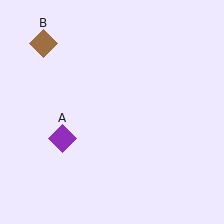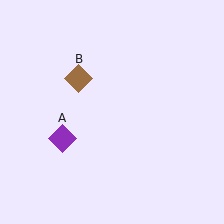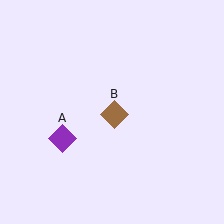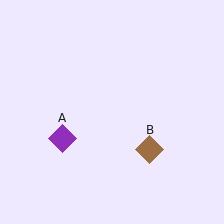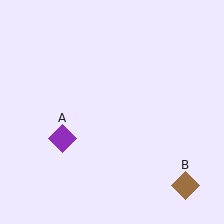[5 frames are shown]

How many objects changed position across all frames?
1 object changed position: brown diamond (object B).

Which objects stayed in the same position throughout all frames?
Purple diamond (object A) remained stationary.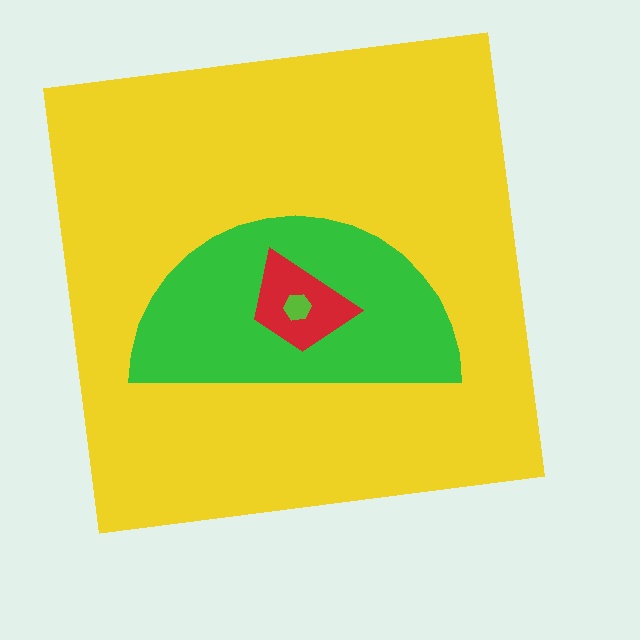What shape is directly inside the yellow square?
The green semicircle.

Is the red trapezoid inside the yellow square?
Yes.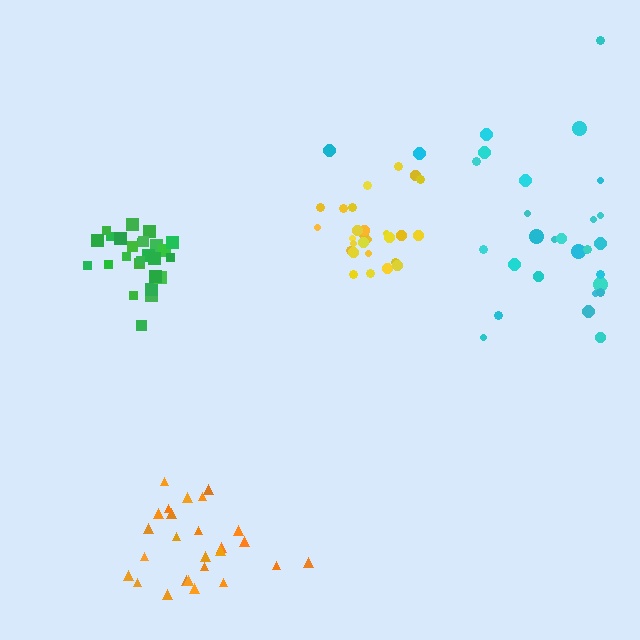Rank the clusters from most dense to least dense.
green, yellow, orange, cyan.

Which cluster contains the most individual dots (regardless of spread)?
Cyan (30).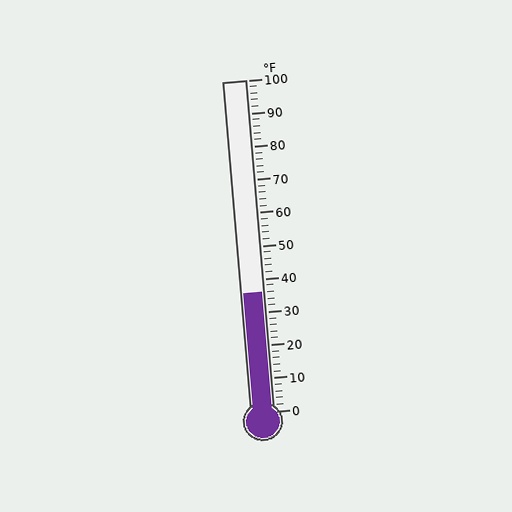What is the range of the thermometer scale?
The thermometer scale ranges from 0°F to 100°F.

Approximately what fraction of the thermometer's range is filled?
The thermometer is filled to approximately 35% of its range.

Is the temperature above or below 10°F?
The temperature is above 10°F.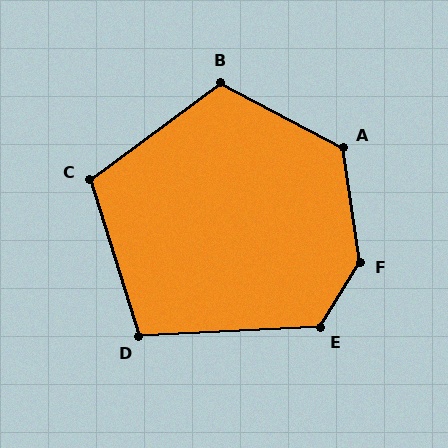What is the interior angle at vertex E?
Approximately 124 degrees (obtuse).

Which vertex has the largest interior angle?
F, at approximately 140 degrees.